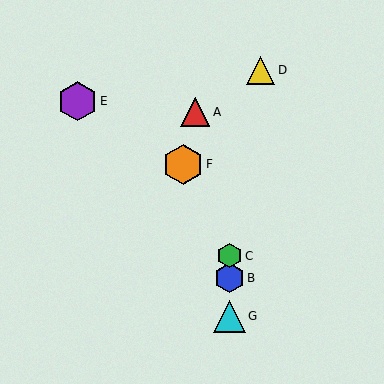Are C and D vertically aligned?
No, C is at x≈229 and D is at x≈260.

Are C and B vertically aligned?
Yes, both are at x≈229.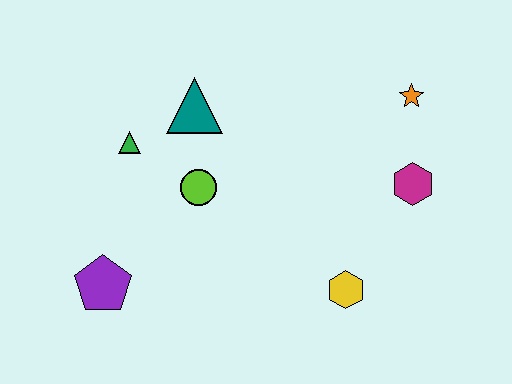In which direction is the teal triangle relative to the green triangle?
The teal triangle is to the right of the green triangle.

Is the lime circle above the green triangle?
No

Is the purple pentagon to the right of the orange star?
No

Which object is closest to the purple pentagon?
The lime circle is closest to the purple pentagon.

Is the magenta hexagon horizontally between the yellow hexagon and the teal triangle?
No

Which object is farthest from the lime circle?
The orange star is farthest from the lime circle.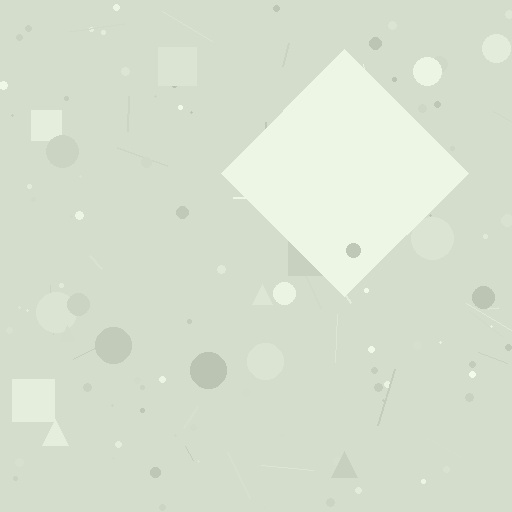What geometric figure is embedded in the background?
A diamond is embedded in the background.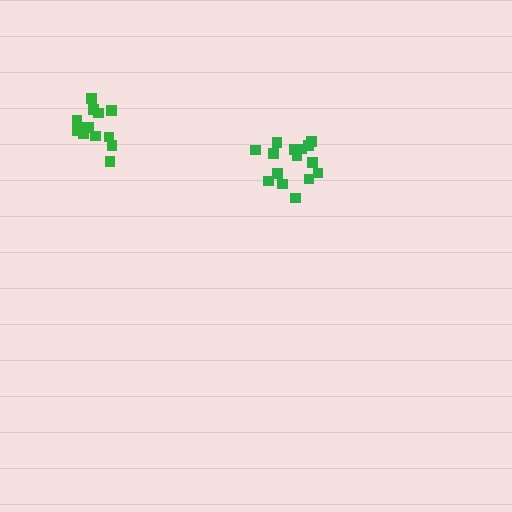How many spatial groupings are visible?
There are 2 spatial groupings.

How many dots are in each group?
Group 1: 15 dots, Group 2: 13 dots (28 total).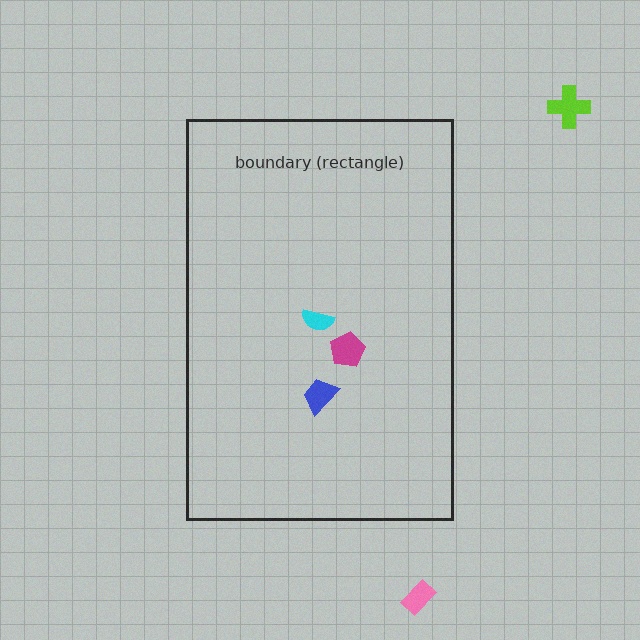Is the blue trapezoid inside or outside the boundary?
Inside.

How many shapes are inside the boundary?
3 inside, 2 outside.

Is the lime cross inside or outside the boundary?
Outside.